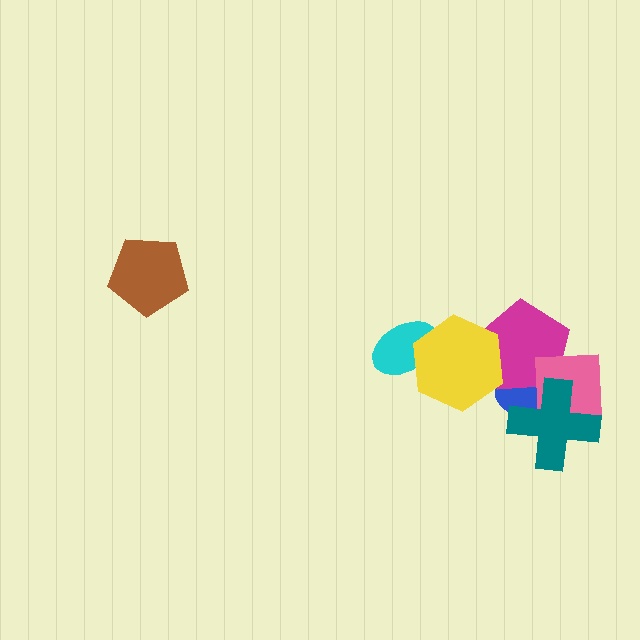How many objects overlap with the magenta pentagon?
4 objects overlap with the magenta pentagon.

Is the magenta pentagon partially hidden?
Yes, it is partially covered by another shape.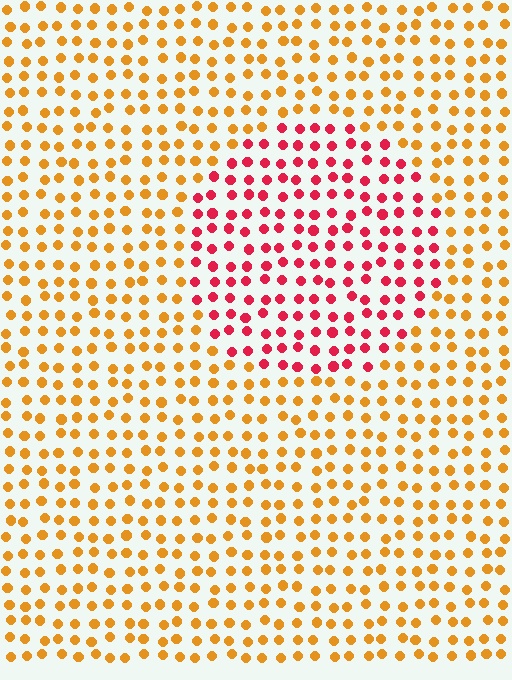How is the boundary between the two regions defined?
The boundary is defined purely by a slight shift in hue (about 49 degrees). Spacing, size, and orientation are identical on both sides.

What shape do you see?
I see a circle.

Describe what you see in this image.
The image is filled with small orange elements in a uniform arrangement. A circle-shaped region is visible where the elements are tinted to a slightly different hue, forming a subtle color boundary.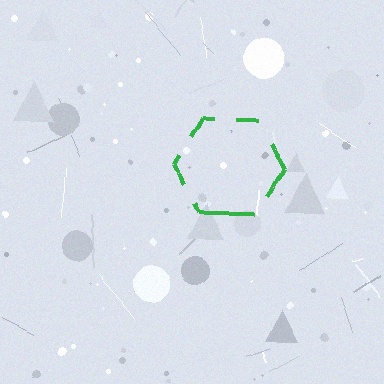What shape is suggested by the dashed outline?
The dashed outline suggests a hexagon.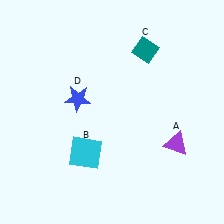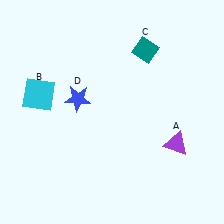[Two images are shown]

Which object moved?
The cyan square (B) moved up.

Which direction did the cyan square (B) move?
The cyan square (B) moved up.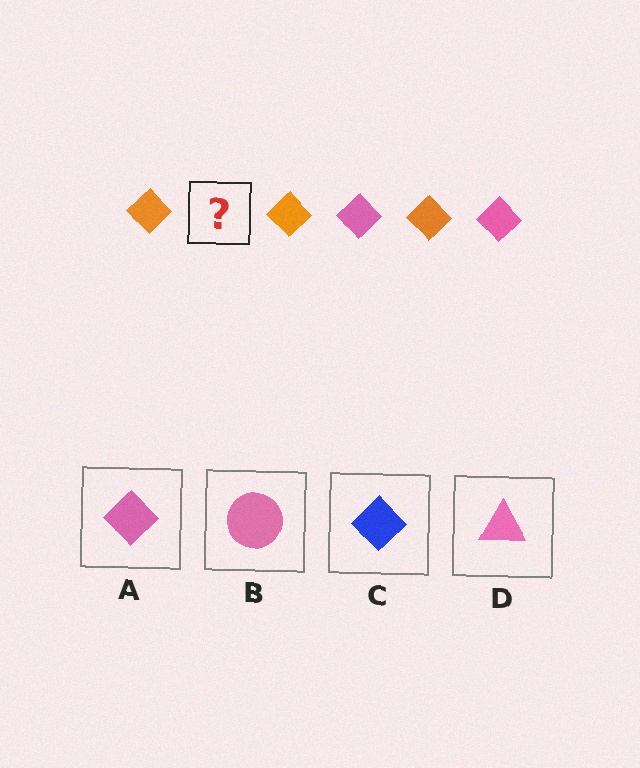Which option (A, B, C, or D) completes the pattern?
A.